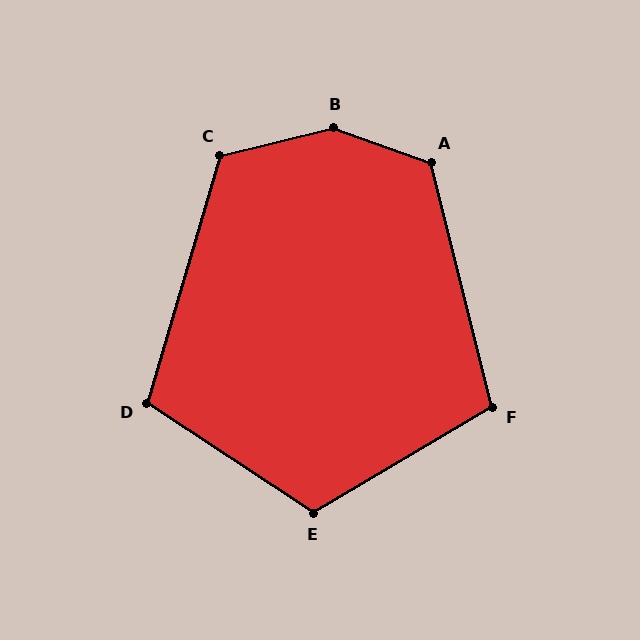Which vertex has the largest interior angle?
B, at approximately 147 degrees.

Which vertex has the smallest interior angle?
D, at approximately 107 degrees.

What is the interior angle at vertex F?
Approximately 107 degrees (obtuse).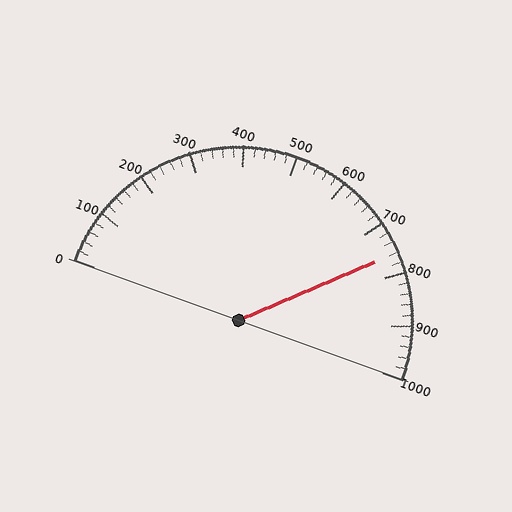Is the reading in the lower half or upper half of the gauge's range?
The reading is in the upper half of the range (0 to 1000).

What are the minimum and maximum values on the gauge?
The gauge ranges from 0 to 1000.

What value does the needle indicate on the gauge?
The needle indicates approximately 760.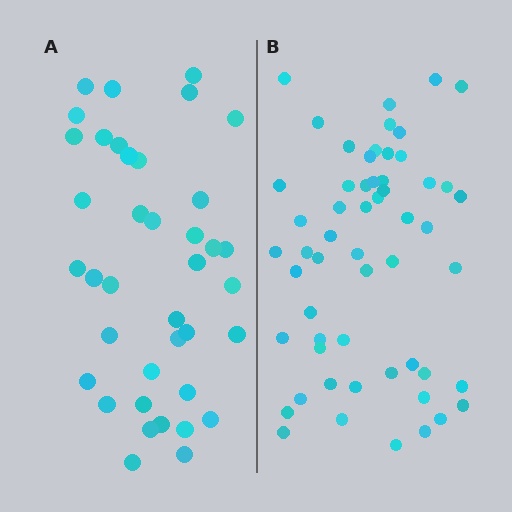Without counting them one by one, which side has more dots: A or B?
Region B (the right region) has more dots.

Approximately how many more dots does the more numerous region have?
Region B has approximately 15 more dots than region A.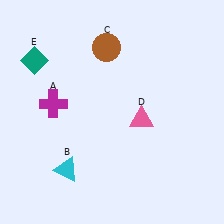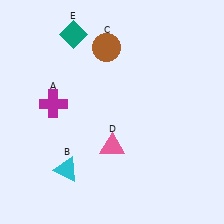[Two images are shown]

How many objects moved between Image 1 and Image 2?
2 objects moved between the two images.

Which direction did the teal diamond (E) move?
The teal diamond (E) moved right.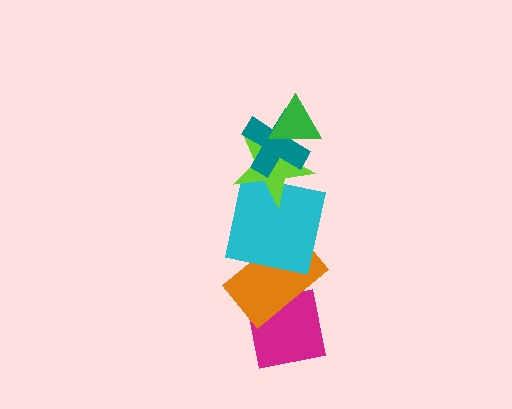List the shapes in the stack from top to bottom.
From top to bottom: the green triangle, the teal cross, the lime star, the cyan square, the orange rectangle, the magenta square.